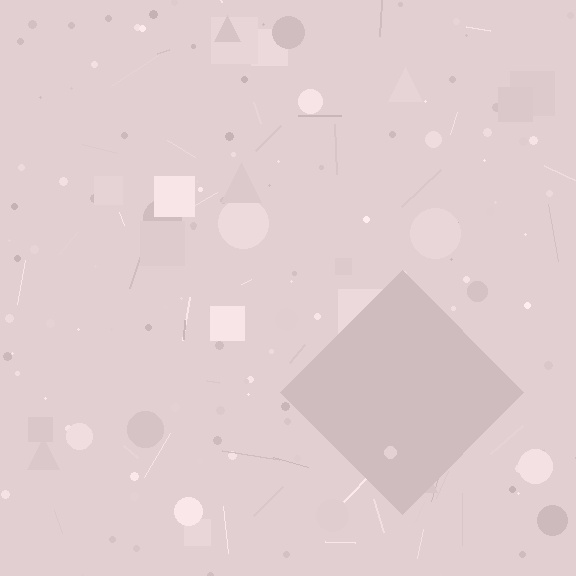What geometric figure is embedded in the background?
A diamond is embedded in the background.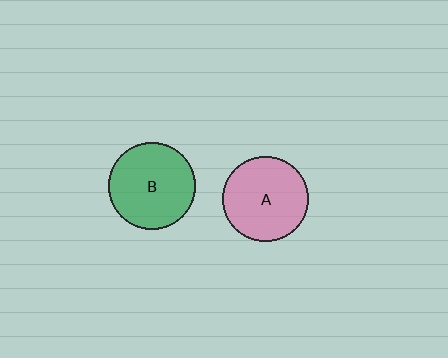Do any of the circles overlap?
No, none of the circles overlap.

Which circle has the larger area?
Circle B (green).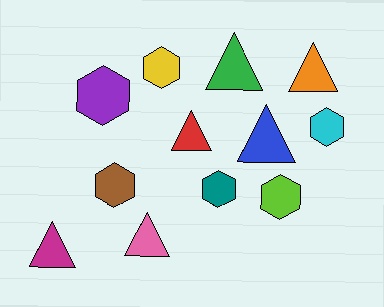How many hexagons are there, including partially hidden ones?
There are 6 hexagons.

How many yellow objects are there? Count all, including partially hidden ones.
There is 1 yellow object.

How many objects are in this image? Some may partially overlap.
There are 12 objects.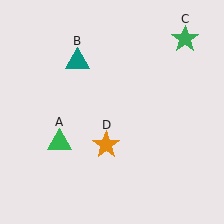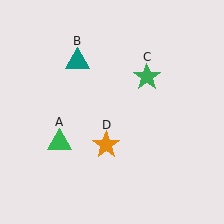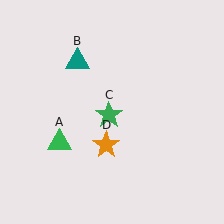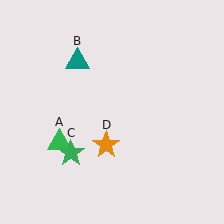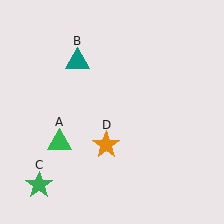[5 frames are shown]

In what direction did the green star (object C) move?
The green star (object C) moved down and to the left.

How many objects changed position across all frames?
1 object changed position: green star (object C).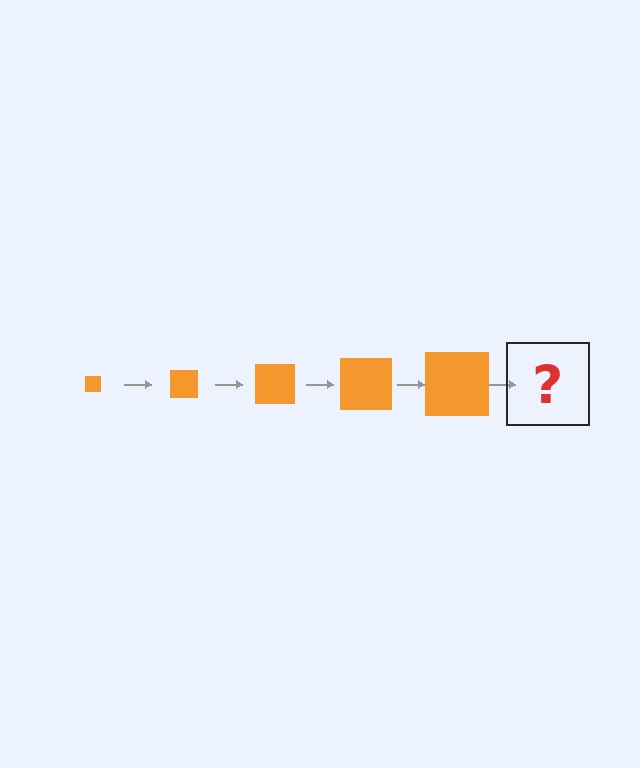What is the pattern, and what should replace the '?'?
The pattern is that the square gets progressively larger each step. The '?' should be an orange square, larger than the previous one.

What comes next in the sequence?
The next element should be an orange square, larger than the previous one.